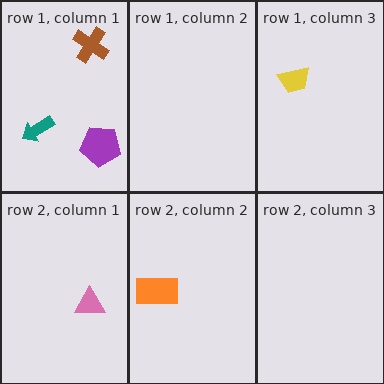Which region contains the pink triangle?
The row 2, column 1 region.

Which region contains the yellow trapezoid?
The row 1, column 3 region.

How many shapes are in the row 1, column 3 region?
1.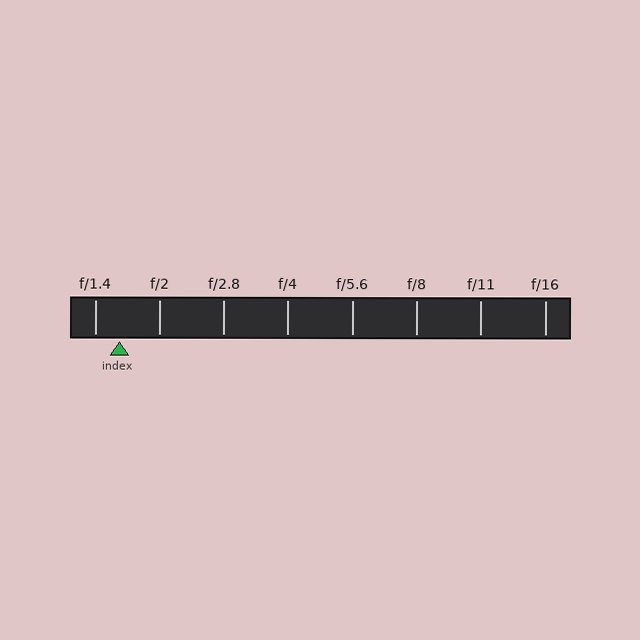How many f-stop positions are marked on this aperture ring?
There are 8 f-stop positions marked.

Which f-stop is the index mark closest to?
The index mark is closest to f/1.4.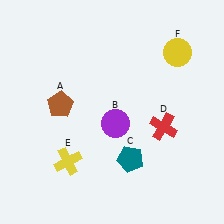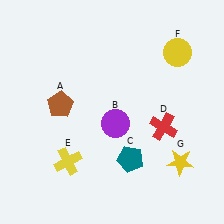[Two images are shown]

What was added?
A yellow star (G) was added in Image 2.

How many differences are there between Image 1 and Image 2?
There is 1 difference between the two images.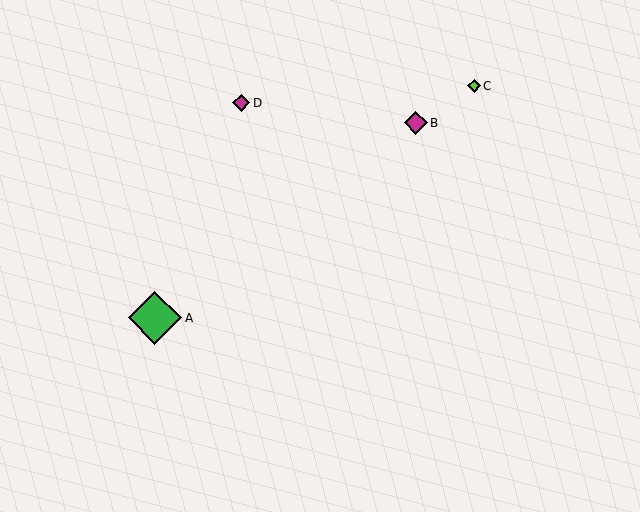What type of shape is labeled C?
Shape C is a lime diamond.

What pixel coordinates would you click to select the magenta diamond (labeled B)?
Click at (416, 123) to select the magenta diamond B.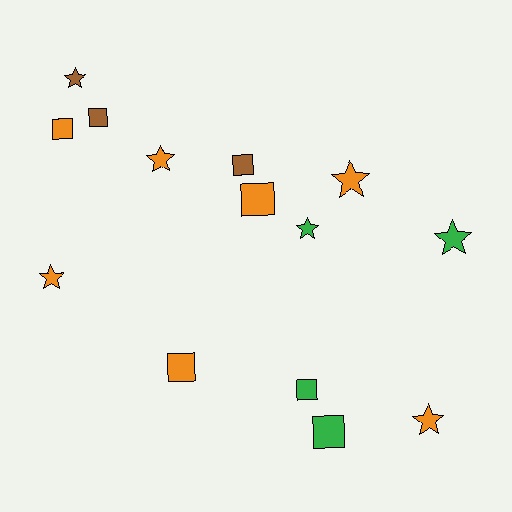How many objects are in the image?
There are 14 objects.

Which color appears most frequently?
Orange, with 7 objects.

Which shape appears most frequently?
Star, with 7 objects.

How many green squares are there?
There are 2 green squares.